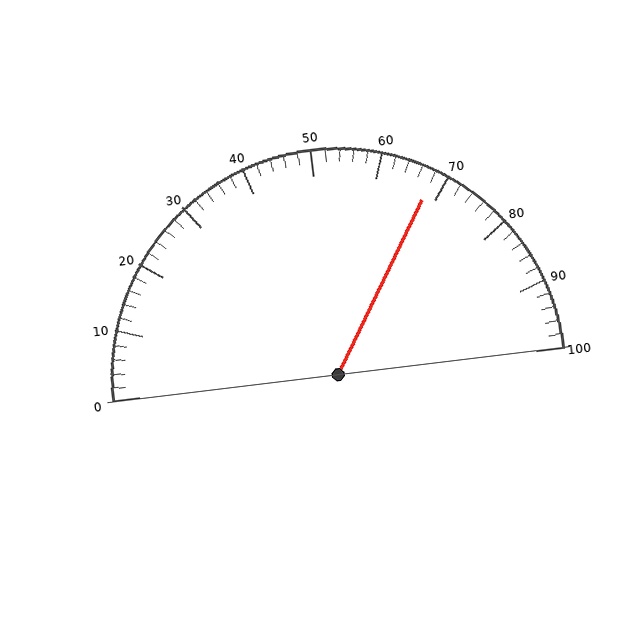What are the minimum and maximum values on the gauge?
The gauge ranges from 0 to 100.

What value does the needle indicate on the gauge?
The needle indicates approximately 68.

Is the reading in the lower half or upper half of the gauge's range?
The reading is in the upper half of the range (0 to 100).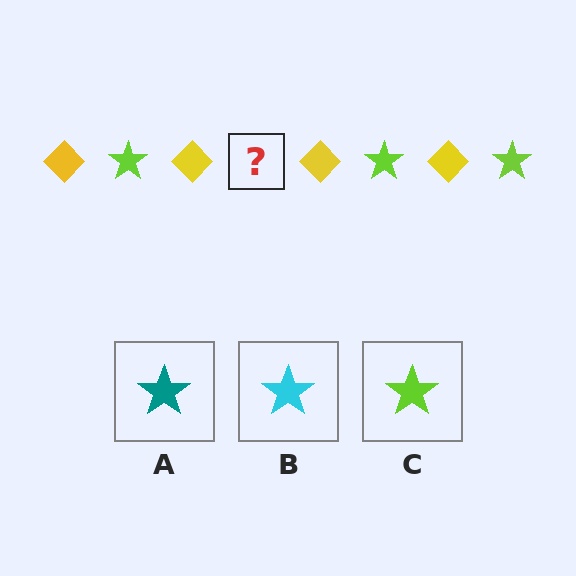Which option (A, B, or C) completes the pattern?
C.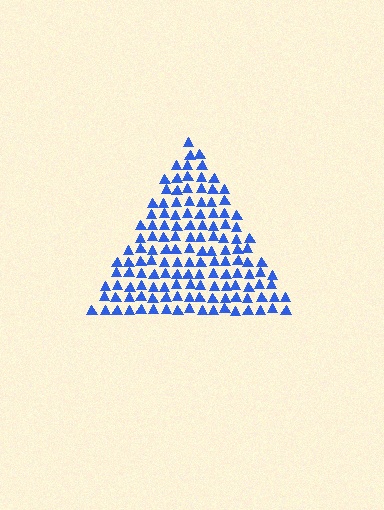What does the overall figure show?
The overall figure shows a triangle.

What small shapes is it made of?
It is made of small triangles.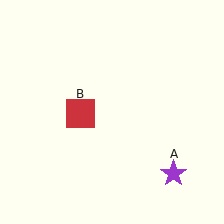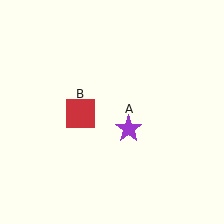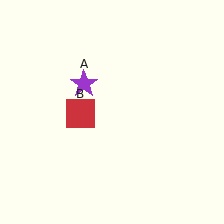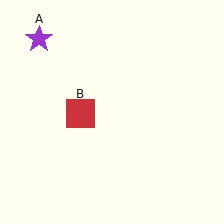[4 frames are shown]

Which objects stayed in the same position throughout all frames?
Red square (object B) remained stationary.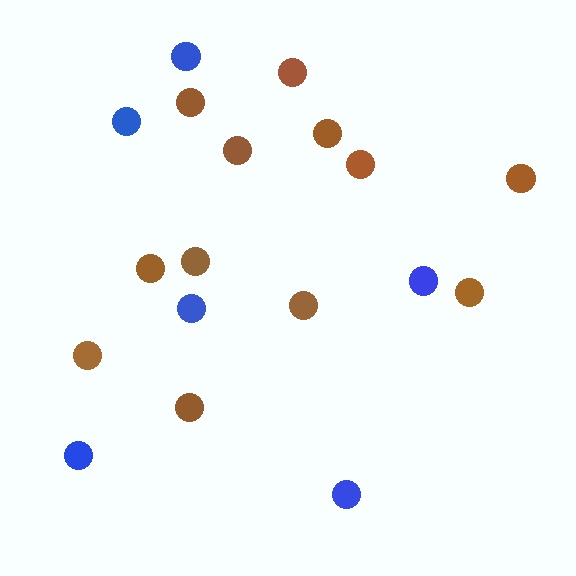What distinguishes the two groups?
There are 2 groups: one group of brown circles (12) and one group of blue circles (6).